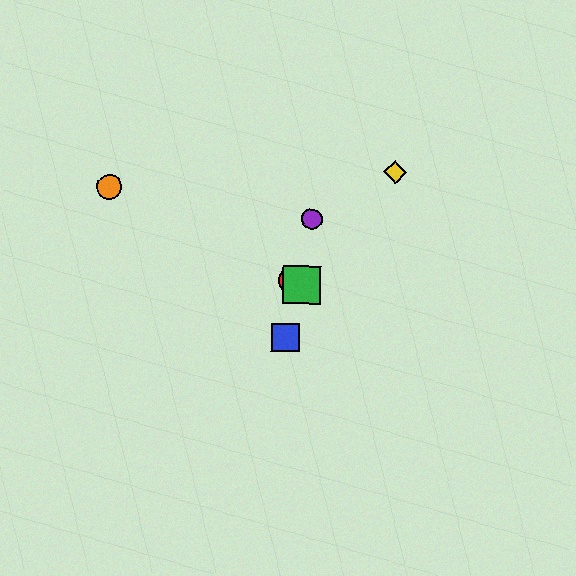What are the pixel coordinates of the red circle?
The red circle is at (293, 281).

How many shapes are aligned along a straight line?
3 shapes (the red circle, the green square, the orange circle) are aligned along a straight line.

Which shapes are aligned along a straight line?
The red circle, the green square, the orange circle are aligned along a straight line.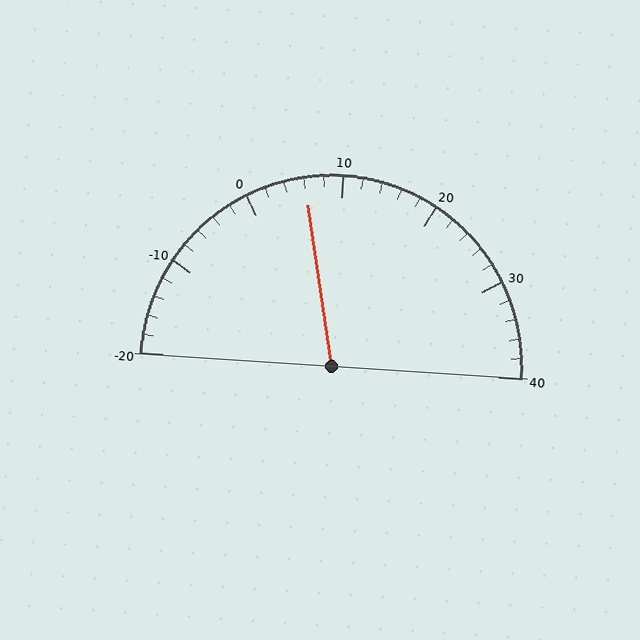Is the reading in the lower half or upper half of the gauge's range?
The reading is in the lower half of the range (-20 to 40).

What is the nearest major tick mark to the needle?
The nearest major tick mark is 10.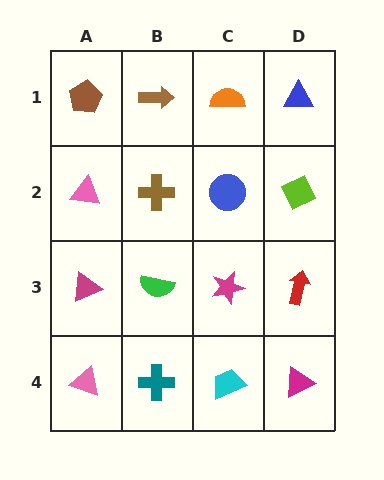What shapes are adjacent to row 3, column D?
A lime diamond (row 2, column D), a magenta triangle (row 4, column D), a magenta star (row 3, column C).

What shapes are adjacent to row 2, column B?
A brown arrow (row 1, column B), a green semicircle (row 3, column B), a pink triangle (row 2, column A), a blue circle (row 2, column C).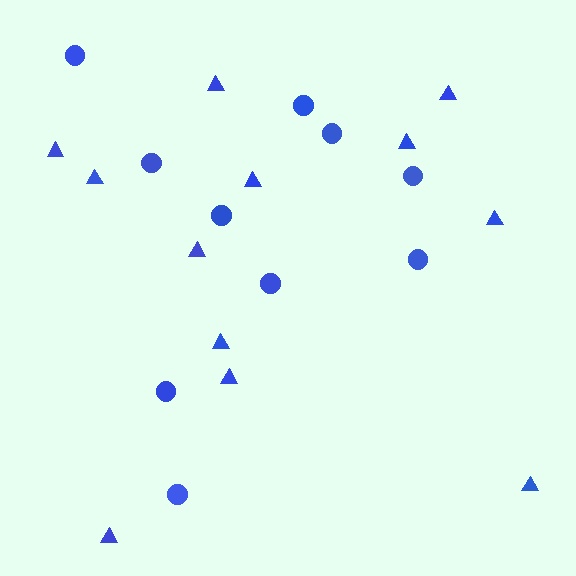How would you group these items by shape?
There are 2 groups: one group of circles (10) and one group of triangles (12).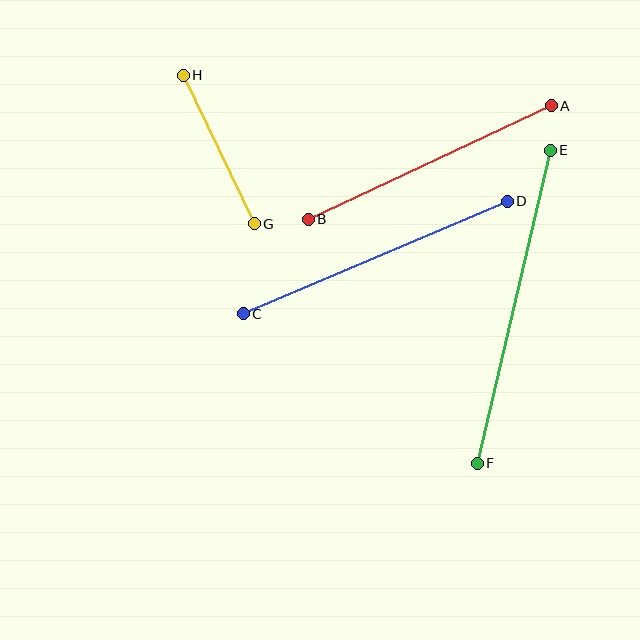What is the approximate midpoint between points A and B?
The midpoint is at approximately (430, 163) pixels.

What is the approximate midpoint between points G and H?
The midpoint is at approximately (219, 150) pixels.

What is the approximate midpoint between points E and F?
The midpoint is at approximately (514, 307) pixels.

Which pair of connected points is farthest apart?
Points E and F are farthest apart.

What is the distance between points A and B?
The distance is approximately 268 pixels.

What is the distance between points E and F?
The distance is approximately 322 pixels.